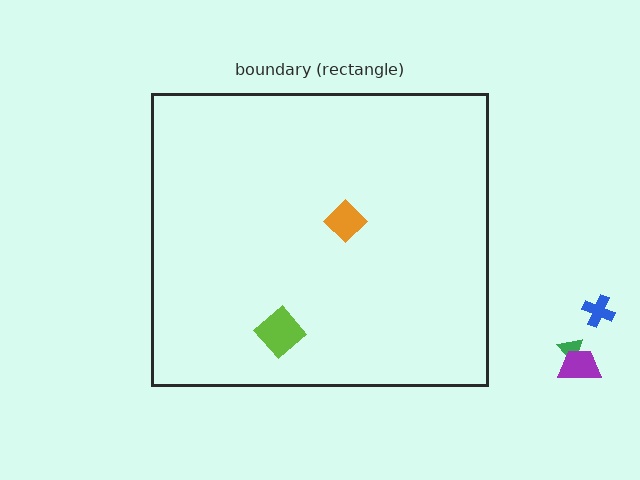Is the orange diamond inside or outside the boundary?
Inside.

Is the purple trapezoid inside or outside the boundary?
Outside.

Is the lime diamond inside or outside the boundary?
Inside.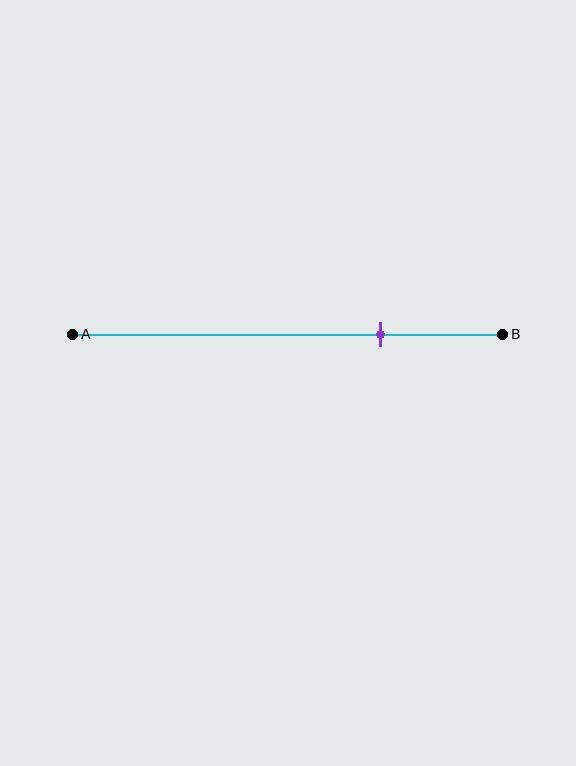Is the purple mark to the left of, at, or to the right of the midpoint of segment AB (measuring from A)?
The purple mark is to the right of the midpoint of segment AB.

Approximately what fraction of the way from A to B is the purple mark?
The purple mark is approximately 70% of the way from A to B.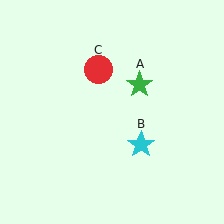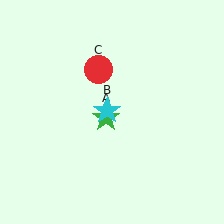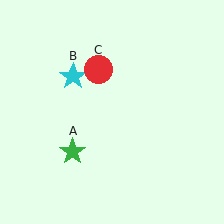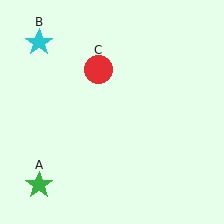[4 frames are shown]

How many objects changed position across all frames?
2 objects changed position: green star (object A), cyan star (object B).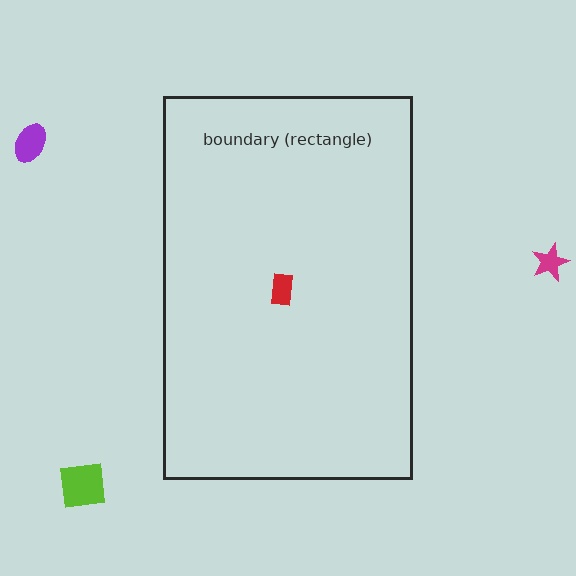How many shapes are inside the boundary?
1 inside, 3 outside.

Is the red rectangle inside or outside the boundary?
Inside.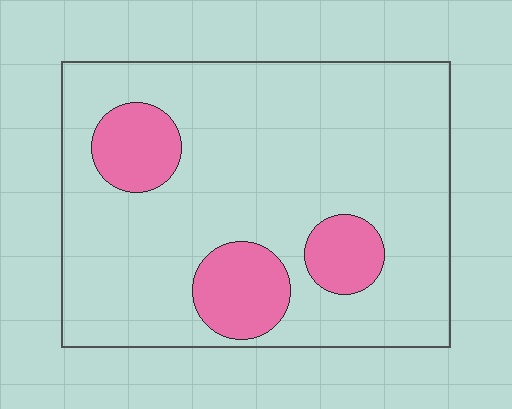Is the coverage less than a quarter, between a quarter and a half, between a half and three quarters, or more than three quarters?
Less than a quarter.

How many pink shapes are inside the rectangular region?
3.